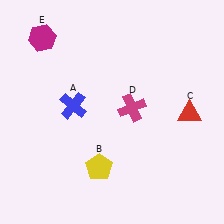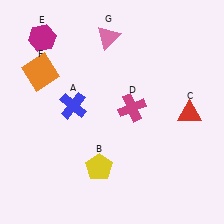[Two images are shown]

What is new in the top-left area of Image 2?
An orange square (F) was added in the top-left area of Image 2.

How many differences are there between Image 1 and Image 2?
There are 2 differences between the two images.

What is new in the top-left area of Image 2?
A pink triangle (G) was added in the top-left area of Image 2.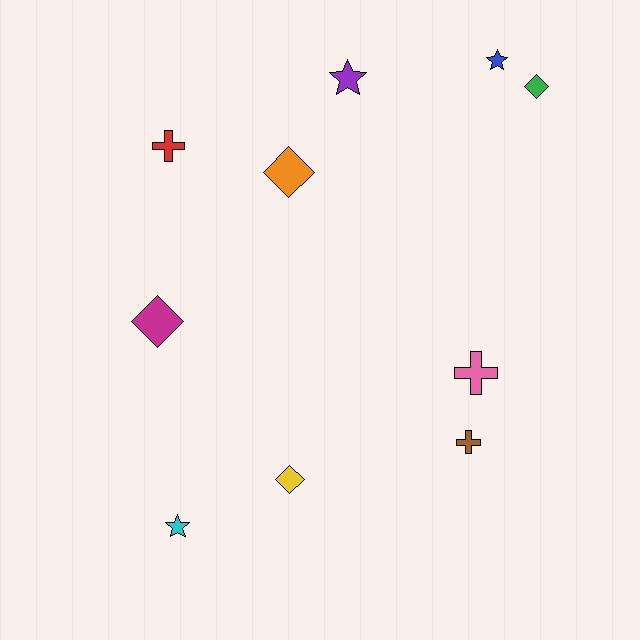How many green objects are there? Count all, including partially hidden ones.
There is 1 green object.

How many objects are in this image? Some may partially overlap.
There are 10 objects.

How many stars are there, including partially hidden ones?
There are 3 stars.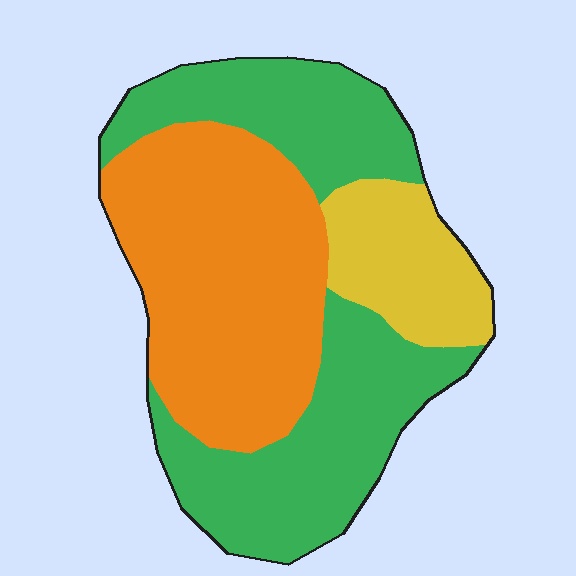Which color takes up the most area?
Green, at roughly 45%.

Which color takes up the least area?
Yellow, at roughly 15%.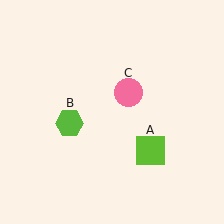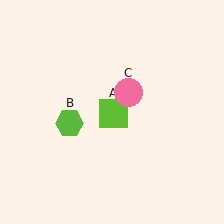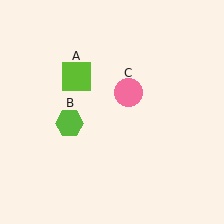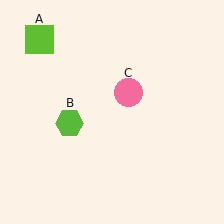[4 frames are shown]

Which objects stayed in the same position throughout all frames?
Lime hexagon (object B) and pink circle (object C) remained stationary.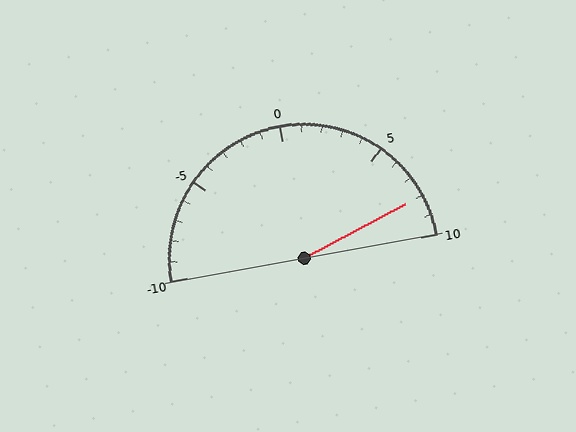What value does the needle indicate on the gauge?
The needle indicates approximately 8.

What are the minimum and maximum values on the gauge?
The gauge ranges from -10 to 10.